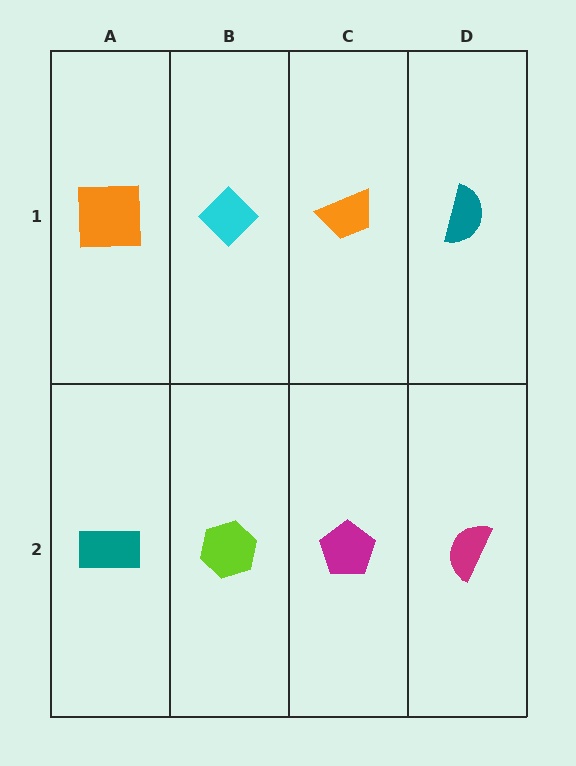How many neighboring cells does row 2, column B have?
3.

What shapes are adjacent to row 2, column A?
An orange square (row 1, column A), a lime hexagon (row 2, column B).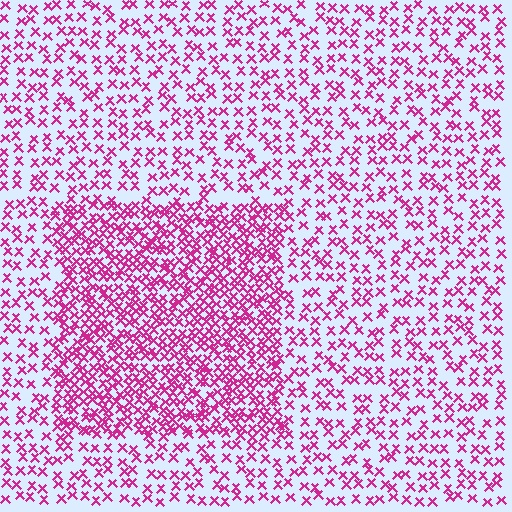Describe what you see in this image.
The image contains small magenta elements arranged at two different densities. A rectangle-shaped region is visible where the elements are more densely packed than the surrounding area.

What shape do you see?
I see a rectangle.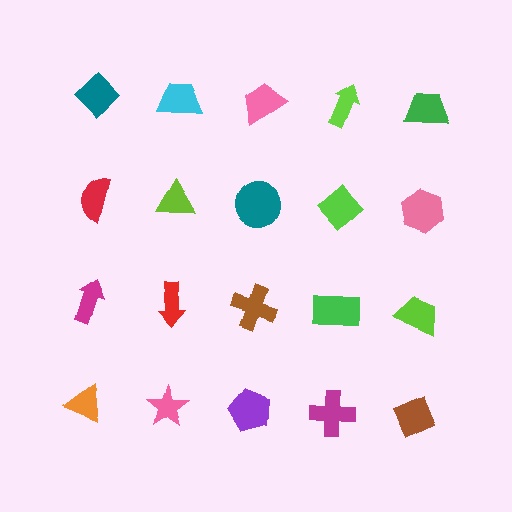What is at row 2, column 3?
A teal circle.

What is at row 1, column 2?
A cyan trapezoid.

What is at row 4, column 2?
A pink star.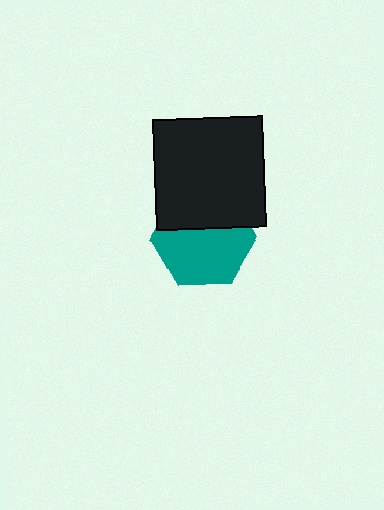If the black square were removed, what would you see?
You would see the complete teal hexagon.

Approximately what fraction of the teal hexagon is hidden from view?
Roughly 38% of the teal hexagon is hidden behind the black square.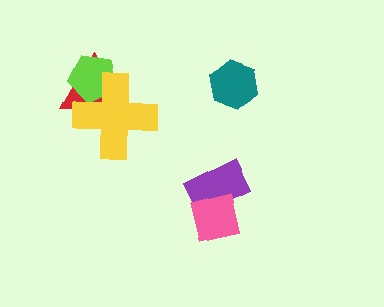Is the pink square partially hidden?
No, no other shape covers it.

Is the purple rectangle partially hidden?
Yes, it is partially covered by another shape.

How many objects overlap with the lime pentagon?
2 objects overlap with the lime pentagon.